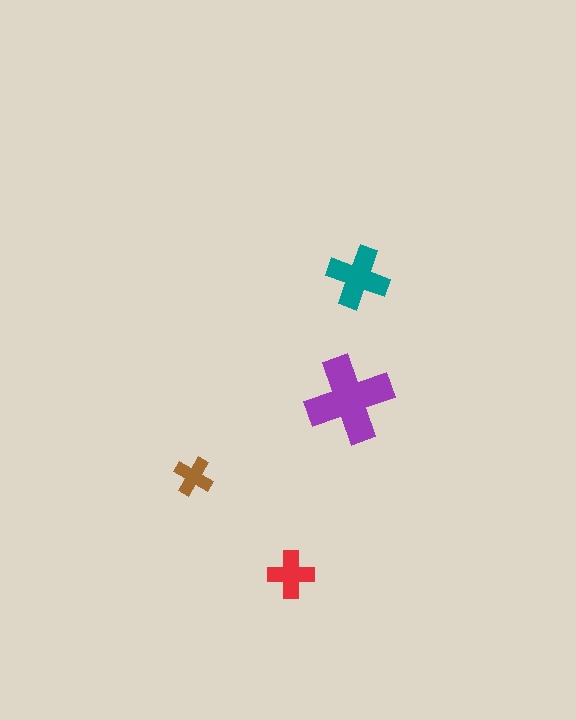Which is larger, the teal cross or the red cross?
The teal one.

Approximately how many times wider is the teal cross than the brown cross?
About 1.5 times wider.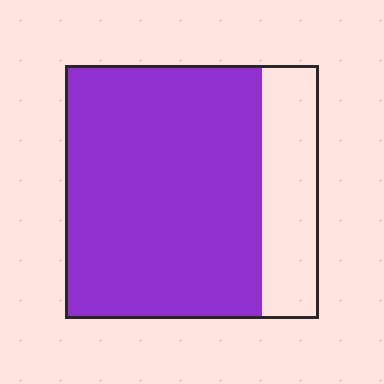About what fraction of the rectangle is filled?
About four fifths (4/5).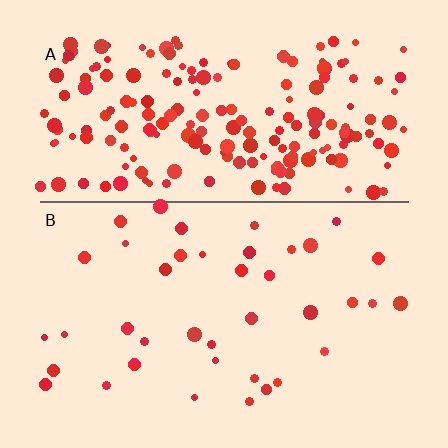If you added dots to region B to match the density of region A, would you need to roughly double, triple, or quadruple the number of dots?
Approximately quadruple.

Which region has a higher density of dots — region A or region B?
A (the top).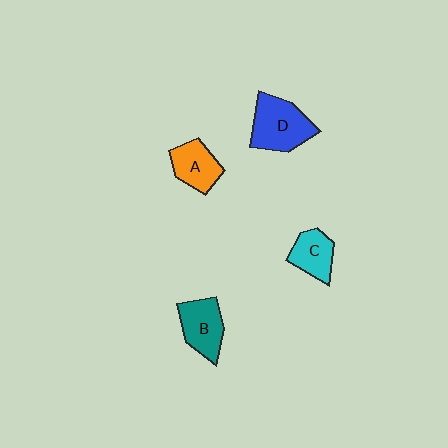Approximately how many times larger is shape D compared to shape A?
Approximately 1.5 times.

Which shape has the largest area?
Shape D (blue).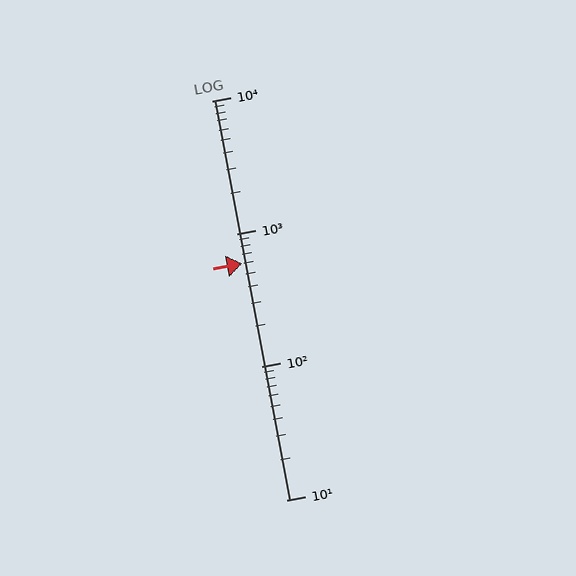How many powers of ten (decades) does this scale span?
The scale spans 3 decades, from 10 to 10000.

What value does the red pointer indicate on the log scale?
The pointer indicates approximately 600.